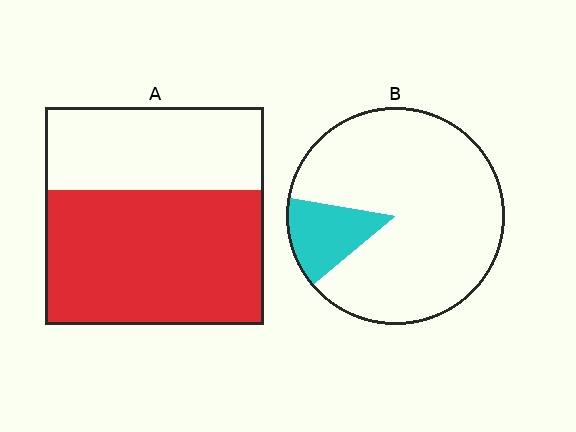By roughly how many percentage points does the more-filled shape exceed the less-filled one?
By roughly 50 percentage points (A over B).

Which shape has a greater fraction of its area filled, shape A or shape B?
Shape A.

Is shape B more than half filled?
No.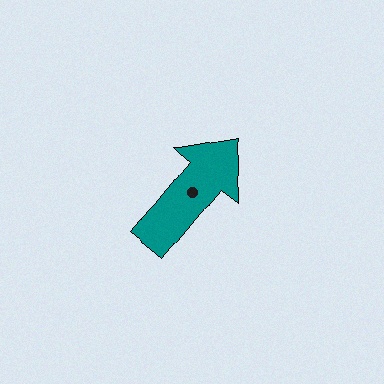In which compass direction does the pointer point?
Northeast.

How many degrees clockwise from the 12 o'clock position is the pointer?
Approximately 39 degrees.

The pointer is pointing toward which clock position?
Roughly 1 o'clock.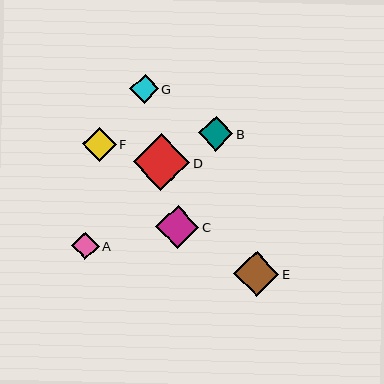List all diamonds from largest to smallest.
From largest to smallest: D, E, C, B, F, G, A.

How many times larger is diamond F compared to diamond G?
Diamond F is approximately 1.2 times the size of diamond G.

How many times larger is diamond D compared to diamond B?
Diamond D is approximately 1.6 times the size of diamond B.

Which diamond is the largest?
Diamond D is the largest with a size of approximately 57 pixels.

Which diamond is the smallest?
Diamond A is the smallest with a size of approximately 28 pixels.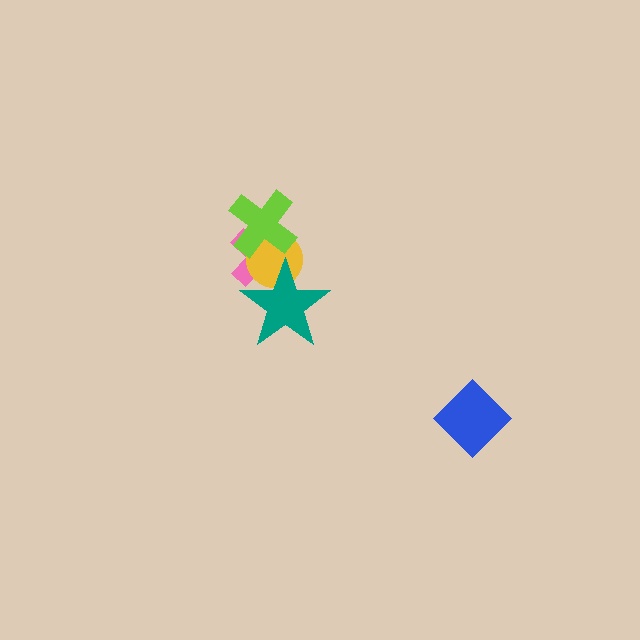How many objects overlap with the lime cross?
2 objects overlap with the lime cross.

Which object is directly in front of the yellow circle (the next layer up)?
The lime cross is directly in front of the yellow circle.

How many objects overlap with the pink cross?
3 objects overlap with the pink cross.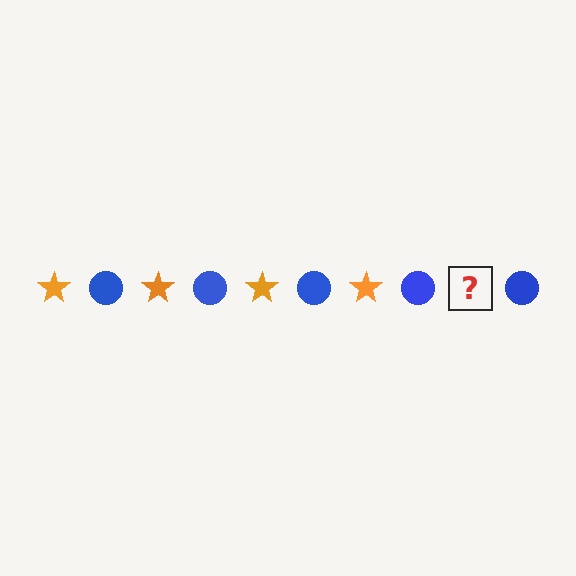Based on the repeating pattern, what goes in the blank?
The blank should be an orange star.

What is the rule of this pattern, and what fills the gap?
The rule is that the pattern alternates between orange star and blue circle. The gap should be filled with an orange star.